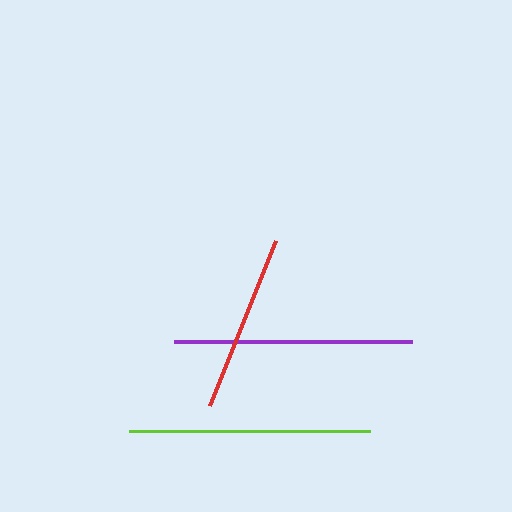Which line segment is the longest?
The lime line is the longest at approximately 241 pixels.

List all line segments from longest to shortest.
From longest to shortest: lime, purple, red.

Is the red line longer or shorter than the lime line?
The lime line is longer than the red line.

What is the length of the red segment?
The red segment is approximately 177 pixels long.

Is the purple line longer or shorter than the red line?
The purple line is longer than the red line.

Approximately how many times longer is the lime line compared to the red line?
The lime line is approximately 1.4 times the length of the red line.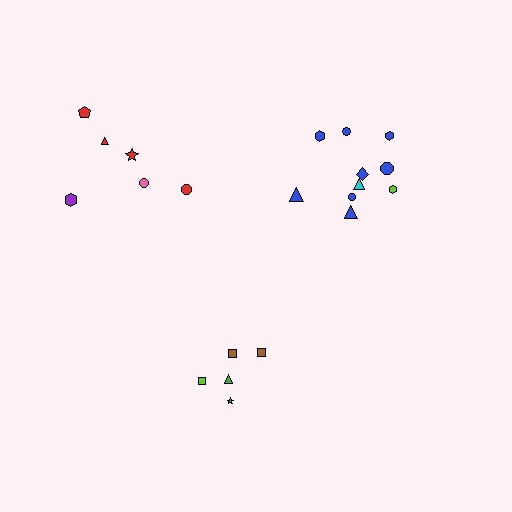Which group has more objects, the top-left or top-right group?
The top-right group.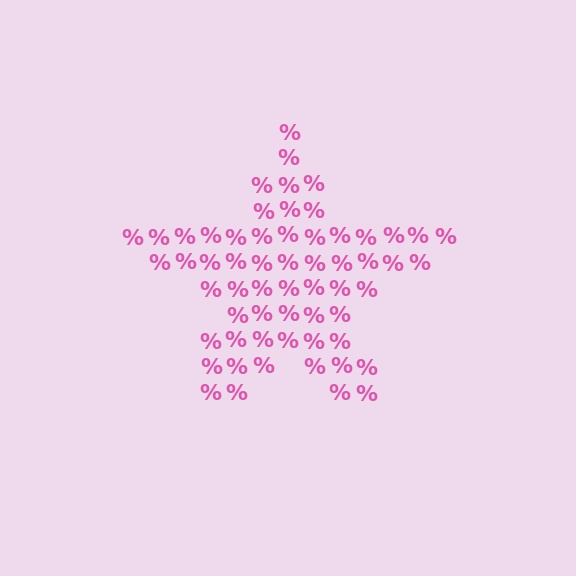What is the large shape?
The large shape is a star.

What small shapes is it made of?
It is made of small percent signs.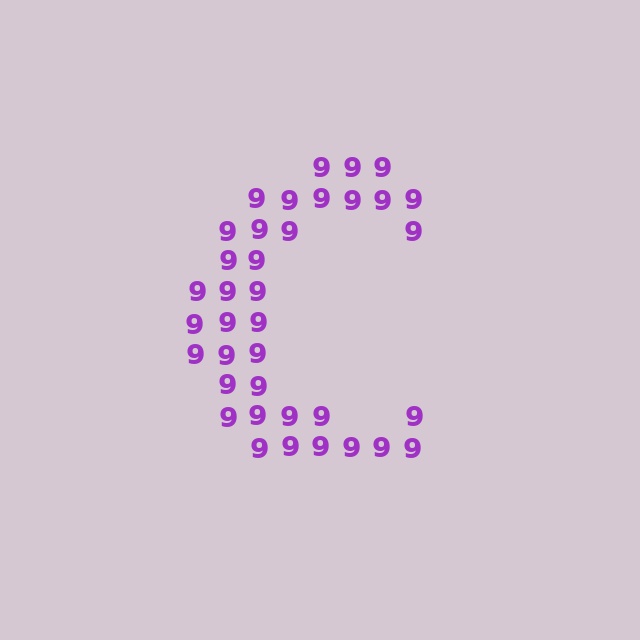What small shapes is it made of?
It is made of small digit 9's.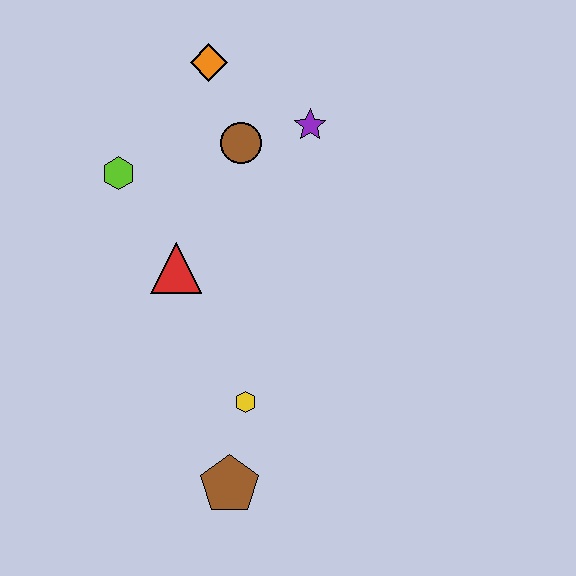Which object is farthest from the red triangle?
The brown pentagon is farthest from the red triangle.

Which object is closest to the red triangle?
The lime hexagon is closest to the red triangle.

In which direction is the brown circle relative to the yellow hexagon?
The brown circle is above the yellow hexagon.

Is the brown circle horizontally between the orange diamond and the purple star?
Yes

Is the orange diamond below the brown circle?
No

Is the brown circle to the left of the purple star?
Yes